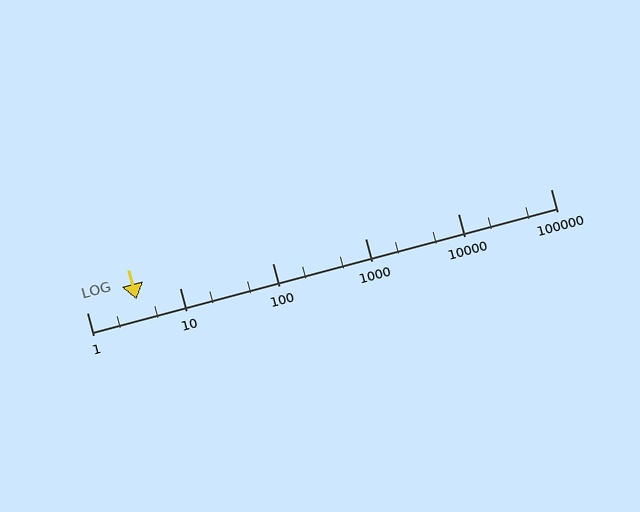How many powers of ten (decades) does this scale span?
The scale spans 5 decades, from 1 to 100000.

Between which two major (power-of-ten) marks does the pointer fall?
The pointer is between 1 and 10.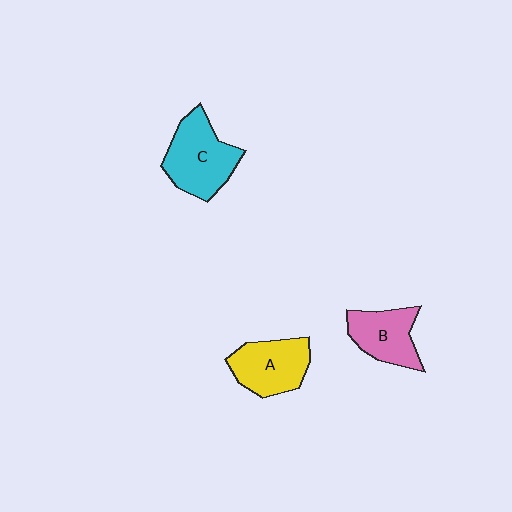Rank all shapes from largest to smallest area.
From largest to smallest: C (cyan), A (yellow), B (pink).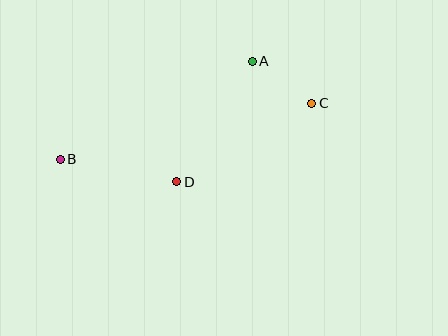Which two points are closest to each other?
Points A and C are closest to each other.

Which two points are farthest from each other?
Points B and C are farthest from each other.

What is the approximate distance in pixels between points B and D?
The distance between B and D is approximately 119 pixels.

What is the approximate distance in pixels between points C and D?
The distance between C and D is approximately 156 pixels.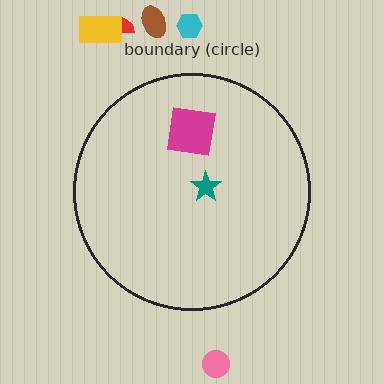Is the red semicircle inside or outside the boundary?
Outside.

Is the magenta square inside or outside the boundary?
Inside.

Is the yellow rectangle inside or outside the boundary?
Outside.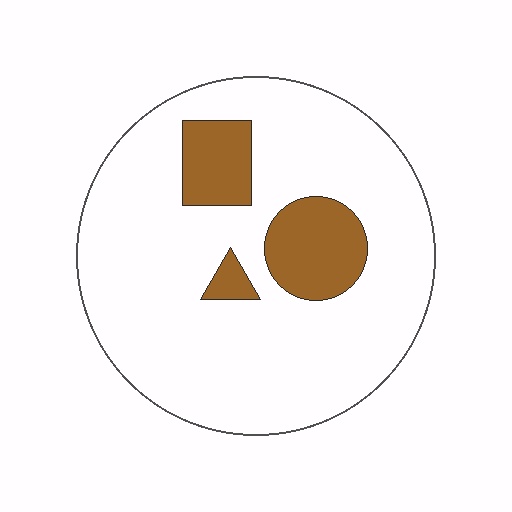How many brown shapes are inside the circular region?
3.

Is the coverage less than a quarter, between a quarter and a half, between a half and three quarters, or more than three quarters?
Less than a quarter.